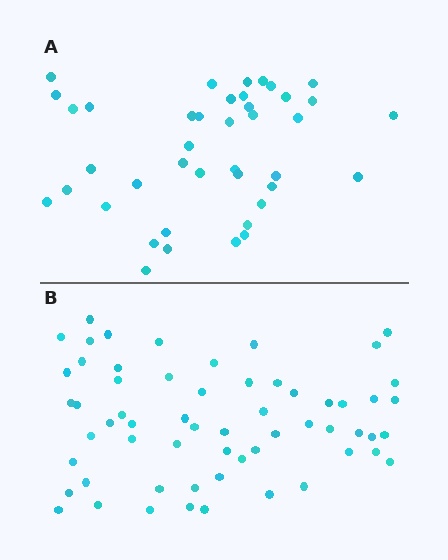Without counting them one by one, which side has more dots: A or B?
Region B (the bottom region) has more dots.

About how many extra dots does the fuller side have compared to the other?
Region B has approximately 20 more dots than region A.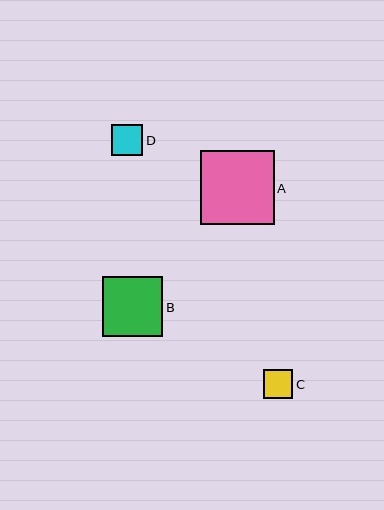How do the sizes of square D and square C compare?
Square D and square C are approximately the same size.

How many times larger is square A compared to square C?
Square A is approximately 2.6 times the size of square C.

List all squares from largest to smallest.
From largest to smallest: A, B, D, C.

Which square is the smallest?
Square C is the smallest with a size of approximately 29 pixels.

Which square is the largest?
Square A is the largest with a size of approximately 74 pixels.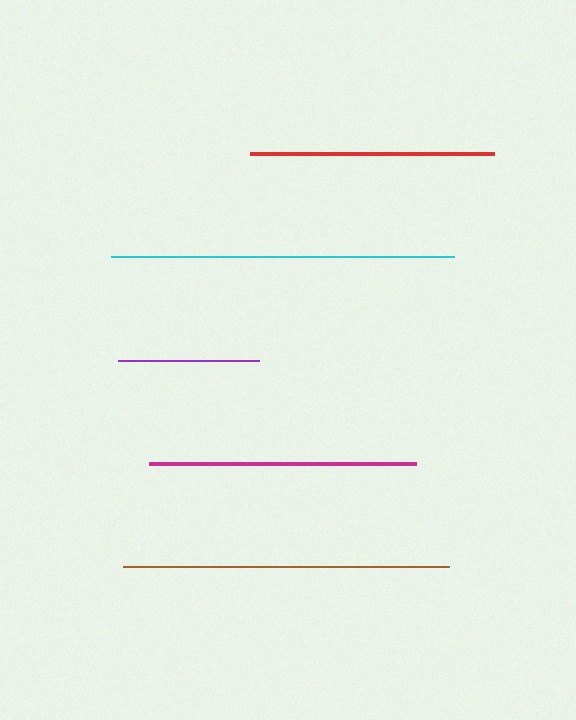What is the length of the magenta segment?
The magenta segment is approximately 266 pixels long.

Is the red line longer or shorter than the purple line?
The red line is longer than the purple line.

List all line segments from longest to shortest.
From longest to shortest: cyan, brown, magenta, red, purple.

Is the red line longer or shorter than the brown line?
The brown line is longer than the red line.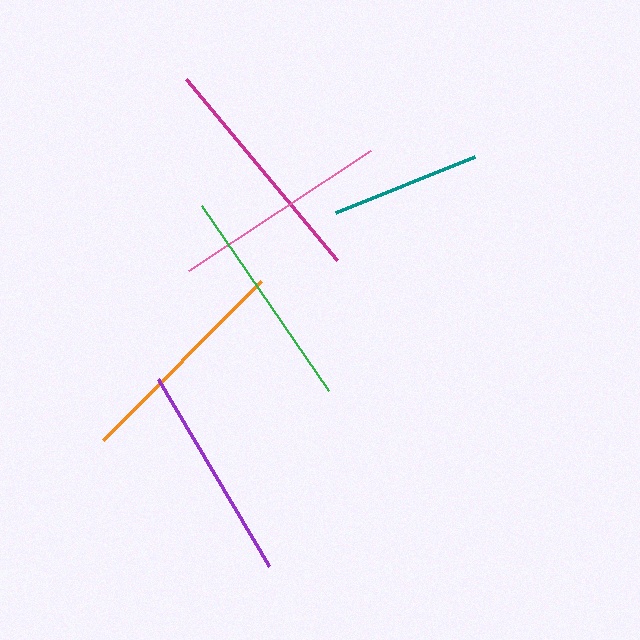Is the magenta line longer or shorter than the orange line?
The magenta line is longer than the orange line.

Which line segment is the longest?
The magenta line is the longest at approximately 235 pixels.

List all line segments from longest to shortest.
From longest to shortest: magenta, orange, green, purple, pink, teal.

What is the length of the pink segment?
The pink segment is approximately 218 pixels long.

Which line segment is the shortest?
The teal line is the shortest at approximately 150 pixels.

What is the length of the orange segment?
The orange segment is approximately 225 pixels long.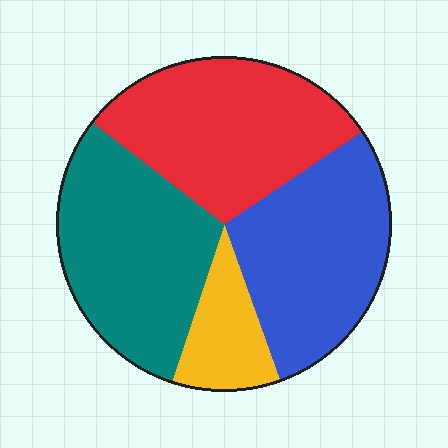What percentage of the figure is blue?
Blue covers about 30% of the figure.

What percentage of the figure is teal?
Teal covers around 30% of the figure.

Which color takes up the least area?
Yellow, at roughly 10%.